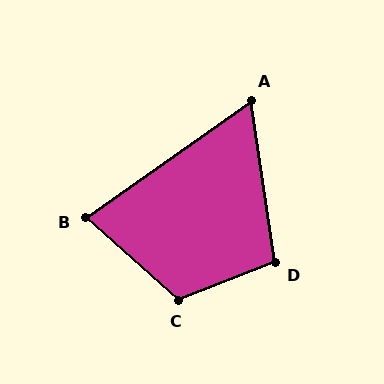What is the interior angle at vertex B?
Approximately 77 degrees (acute).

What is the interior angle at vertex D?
Approximately 103 degrees (obtuse).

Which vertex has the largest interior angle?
C, at approximately 117 degrees.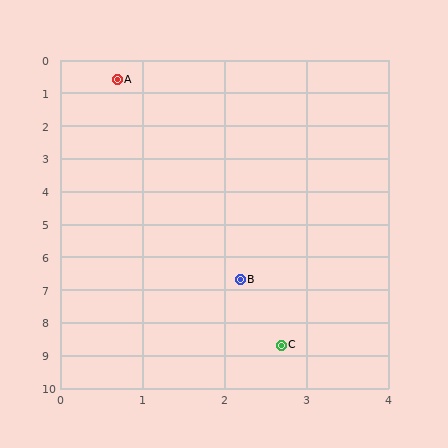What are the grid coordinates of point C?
Point C is at approximately (2.7, 8.7).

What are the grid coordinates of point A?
Point A is at approximately (0.7, 0.6).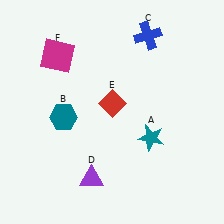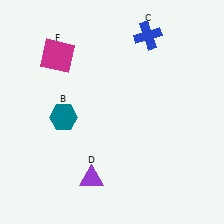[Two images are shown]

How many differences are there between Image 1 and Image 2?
There are 2 differences between the two images.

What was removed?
The teal star (A), the red diamond (E) were removed in Image 2.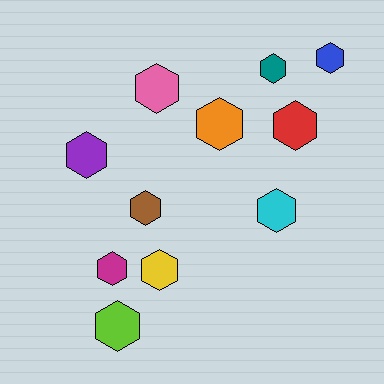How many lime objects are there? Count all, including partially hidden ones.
There is 1 lime object.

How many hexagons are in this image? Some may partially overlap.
There are 11 hexagons.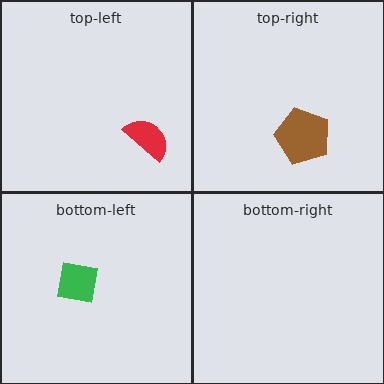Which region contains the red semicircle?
The top-left region.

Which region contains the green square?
The bottom-left region.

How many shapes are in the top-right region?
1.